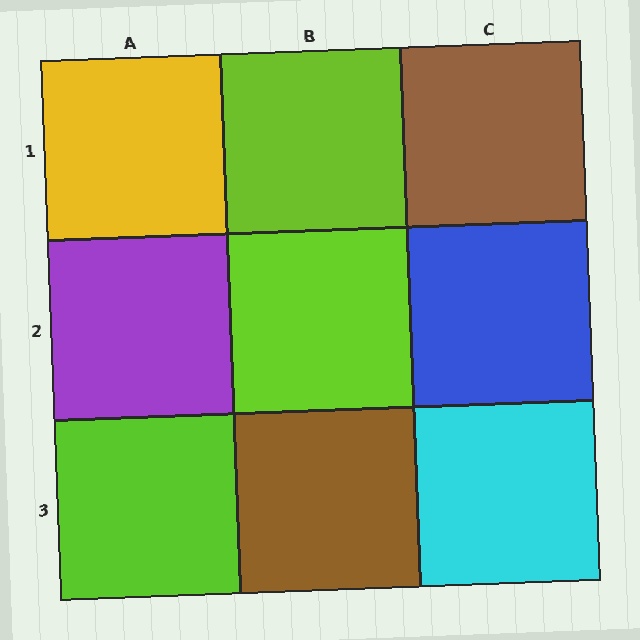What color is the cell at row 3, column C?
Cyan.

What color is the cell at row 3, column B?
Brown.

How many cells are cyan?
1 cell is cyan.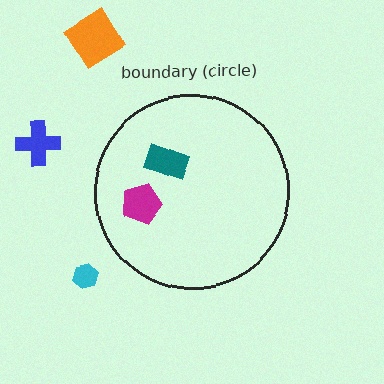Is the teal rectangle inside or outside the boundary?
Inside.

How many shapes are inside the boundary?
2 inside, 3 outside.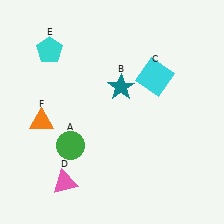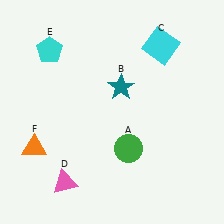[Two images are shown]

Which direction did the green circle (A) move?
The green circle (A) moved right.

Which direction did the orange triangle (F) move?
The orange triangle (F) moved down.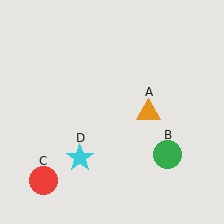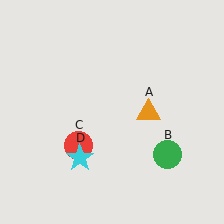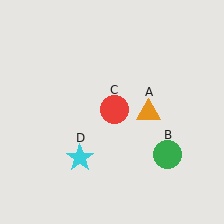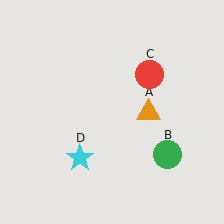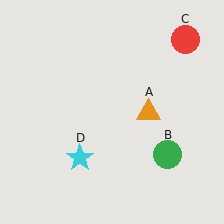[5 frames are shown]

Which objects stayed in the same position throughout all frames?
Orange triangle (object A) and green circle (object B) and cyan star (object D) remained stationary.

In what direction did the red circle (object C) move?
The red circle (object C) moved up and to the right.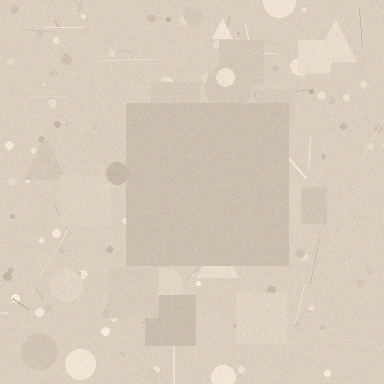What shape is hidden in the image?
A square is hidden in the image.